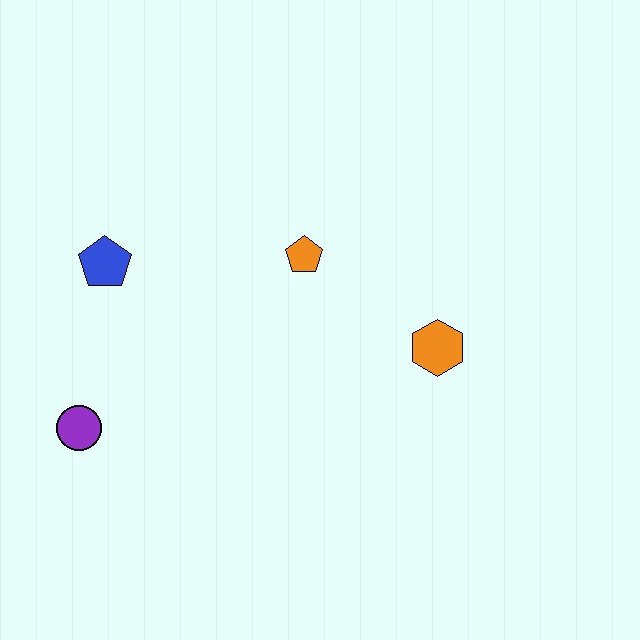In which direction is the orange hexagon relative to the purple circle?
The orange hexagon is to the right of the purple circle.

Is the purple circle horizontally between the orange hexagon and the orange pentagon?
No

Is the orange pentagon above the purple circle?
Yes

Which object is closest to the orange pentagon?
The orange hexagon is closest to the orange pentagon.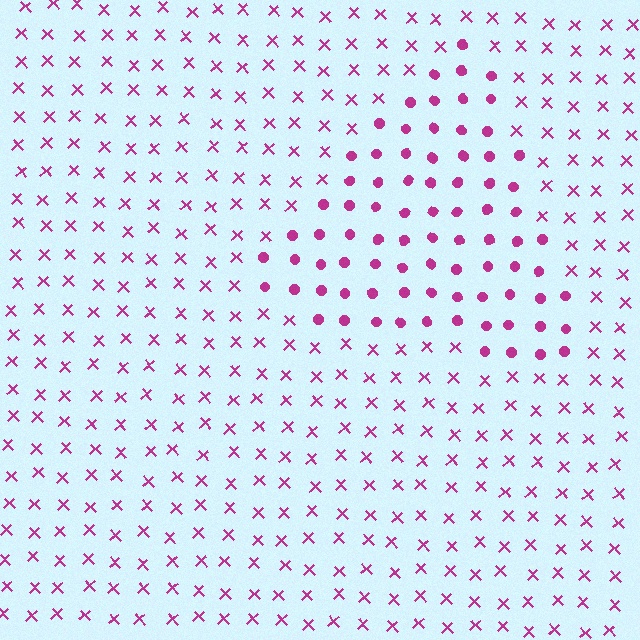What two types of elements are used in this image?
The image uses circles inside the triangle region and X marks outside it.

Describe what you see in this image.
The image is filled with small magenta elements arranged in a uniform grid. A triangle-shaped region contains circles, while the surrounding area contains X marks. The boundary is defined purely by the change in element shape.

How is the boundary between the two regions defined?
The boundary is defined by a change in element shape: circles inside vs. X marks outside. All elements share the same color and spacing.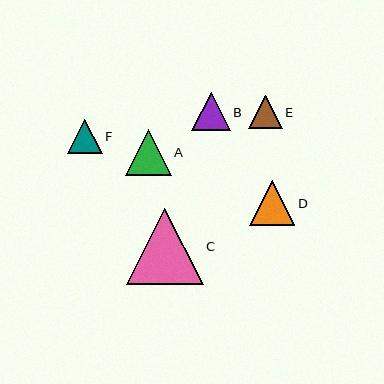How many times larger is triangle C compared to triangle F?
Triangle C is approximately 2.2 times the size of triangle F.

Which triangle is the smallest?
Triangle E is the smallest with a size of approximately 34 pixels.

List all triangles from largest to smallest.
From largest to smallest: C, A, D, B, F, E.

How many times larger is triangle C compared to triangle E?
Triangle C is approximately 2.3 times the size of triangle E.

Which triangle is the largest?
Triangle C is the largest with a size of approximately 77 pixels.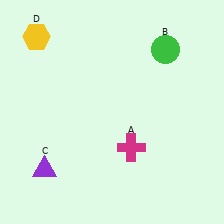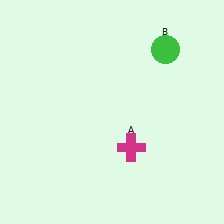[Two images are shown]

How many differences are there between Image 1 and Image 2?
There are 2 differences between the two images.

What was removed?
The purple triangle (C), the yellow hexagon (D) were removed in Image 2.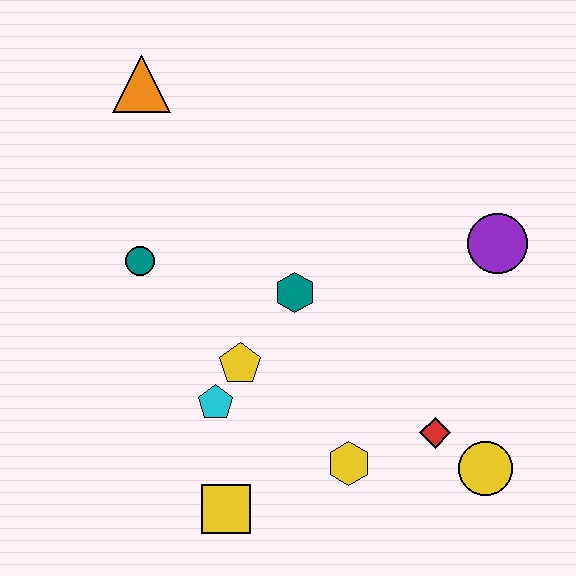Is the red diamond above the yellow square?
Yes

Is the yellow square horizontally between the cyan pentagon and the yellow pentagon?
Yes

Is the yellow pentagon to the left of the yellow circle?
Yes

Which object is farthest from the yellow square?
The orange triangle is farthest from the yellow square.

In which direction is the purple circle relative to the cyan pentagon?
The purple circle is to the right of the cyan pentagon.